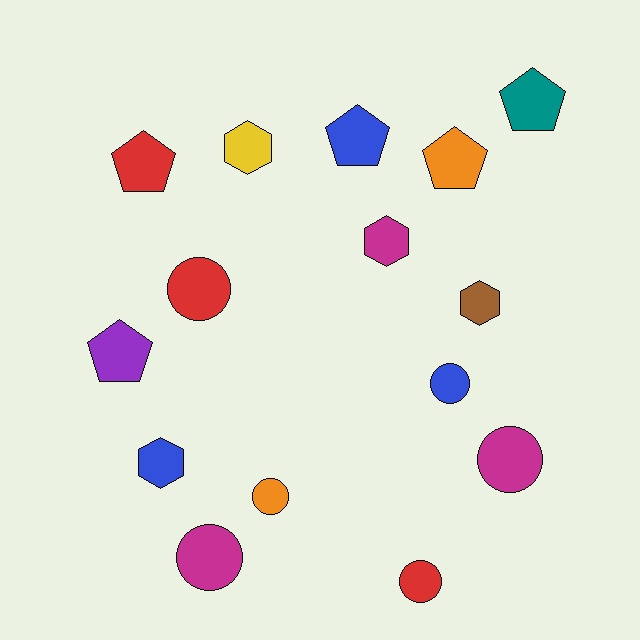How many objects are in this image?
There are 15 objects.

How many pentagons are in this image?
There are 5 pentagons.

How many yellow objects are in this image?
There is 1 yellow object.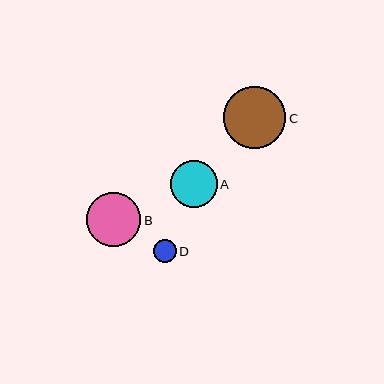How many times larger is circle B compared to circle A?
Circle B is approximately 1.2 times the size of circle A.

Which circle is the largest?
Circle C is the largest with a size of approximately 62 pixels.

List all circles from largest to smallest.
From largest to smallest: C, B, A, D.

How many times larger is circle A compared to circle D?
Circle A is approximately 2.1 times the size of circle D.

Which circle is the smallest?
Circle D is the smallest with a size of approximately 22 pixels.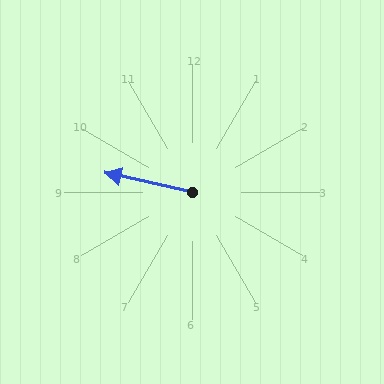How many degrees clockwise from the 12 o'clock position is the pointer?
Approximately 282 degrees.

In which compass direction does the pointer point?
West.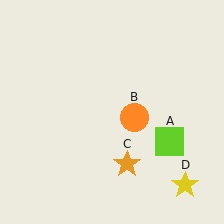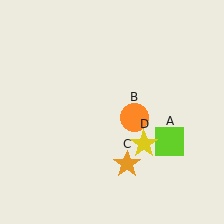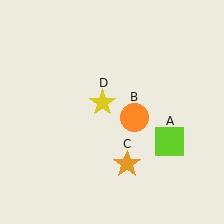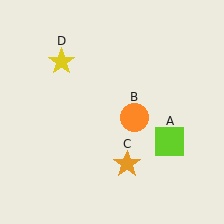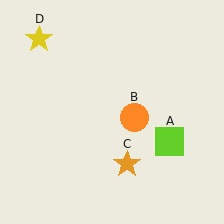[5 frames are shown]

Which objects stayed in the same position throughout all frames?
Lime square (object A) and orange circle (object B) and orange star (object C) remained stationary.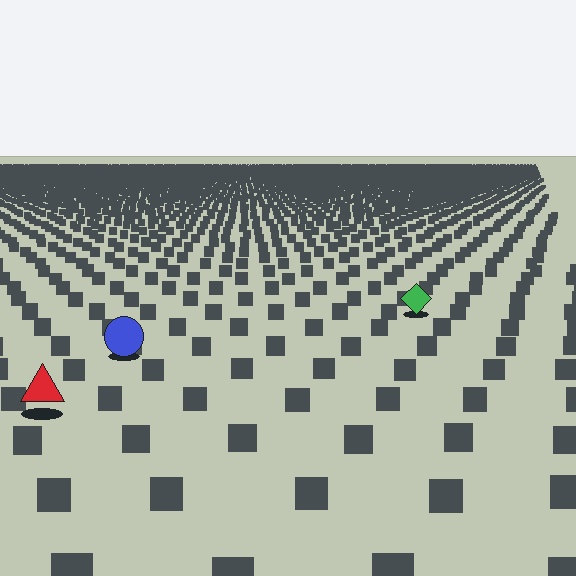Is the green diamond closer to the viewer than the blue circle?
No. The blue circle is closer — you can tell from the texture gradient: the ground texture is coarser near it.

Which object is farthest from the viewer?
The green diamond is farthest from the viewer. It appears smaller and the ground texture around it is denser.